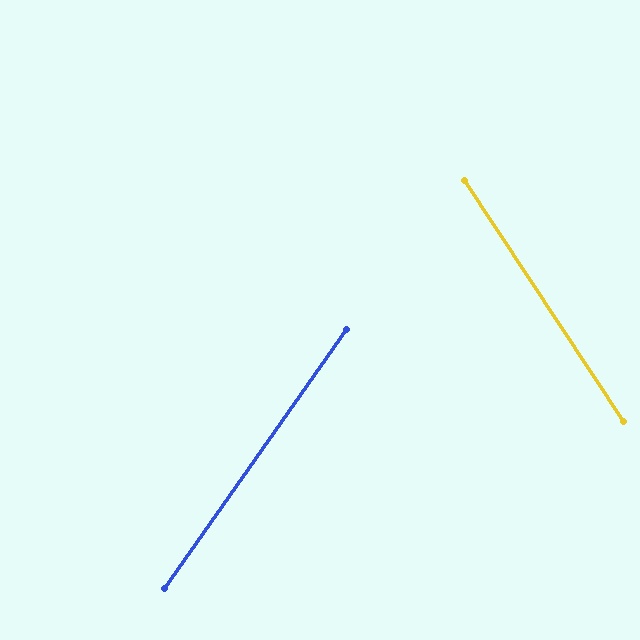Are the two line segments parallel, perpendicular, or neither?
Neither parallel nor perpendicular — they differ by about 68°.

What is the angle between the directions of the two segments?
Approximately 68 degrees.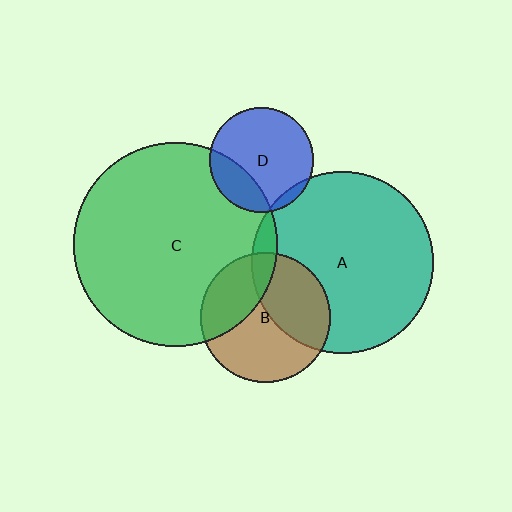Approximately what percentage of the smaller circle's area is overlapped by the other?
Approximately 5%.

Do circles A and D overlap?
Yes.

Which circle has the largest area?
Circle C (green).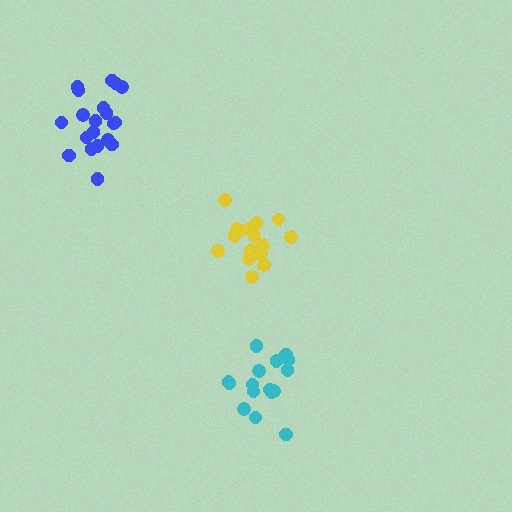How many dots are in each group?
Group 1: 18 dots, Group 2: 20 dots, Group 3: 16 dots (54 total).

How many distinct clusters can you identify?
There are 3 distinct clusters.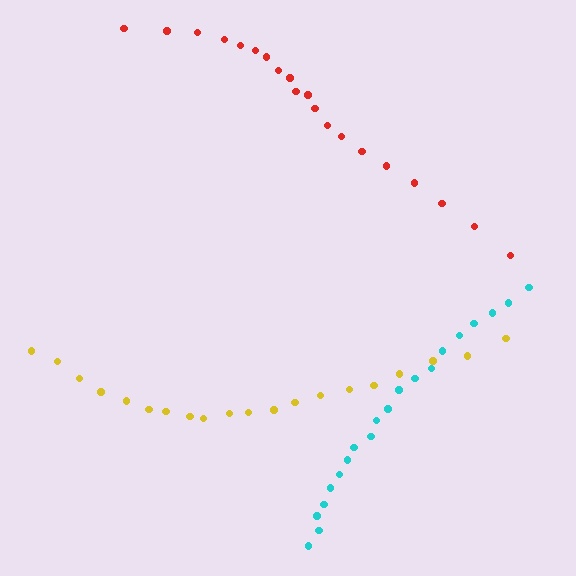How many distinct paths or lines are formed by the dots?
There are 3 distinct paths.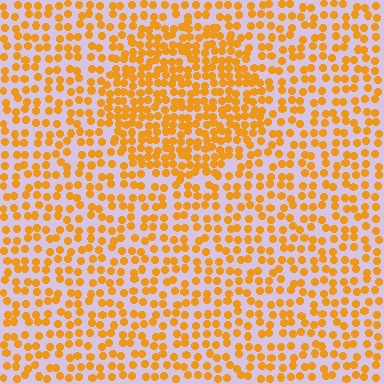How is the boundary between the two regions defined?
The boundary is defined by a change in element density (approximately 1.7x ratio). All elements are the same color, size, and shape.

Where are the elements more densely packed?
The elements are more densely packed inside the circle boundary.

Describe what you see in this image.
The image contains small orange elements arranged at two different densities. A circle-shaped region is visible where the elements are more densely packed than the surrounding area.